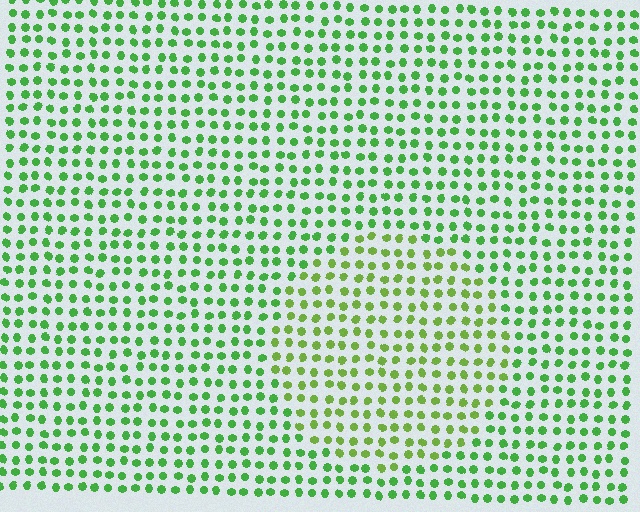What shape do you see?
I see a circle.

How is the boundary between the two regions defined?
The boundary is defined purely by a slight shift in hue (about 26 degrees). Spacing, size, and orientation are identical on both sides.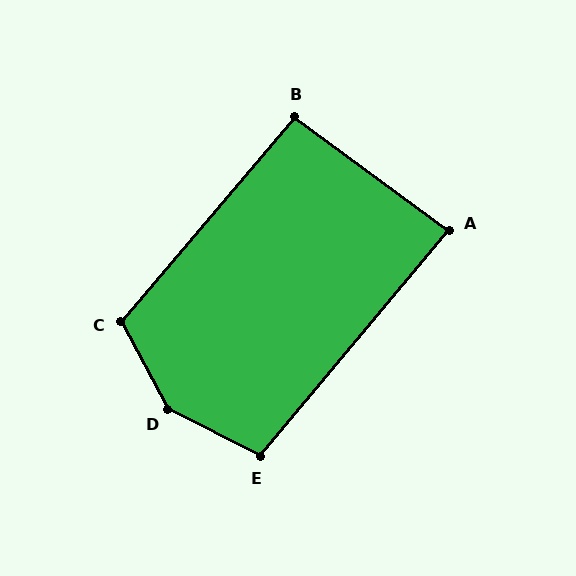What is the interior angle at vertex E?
Approximately 103 degrees (obtuse).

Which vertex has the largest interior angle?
D, at approximately 145 degrees.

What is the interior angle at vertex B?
Approximately 94 degrees (approximately right).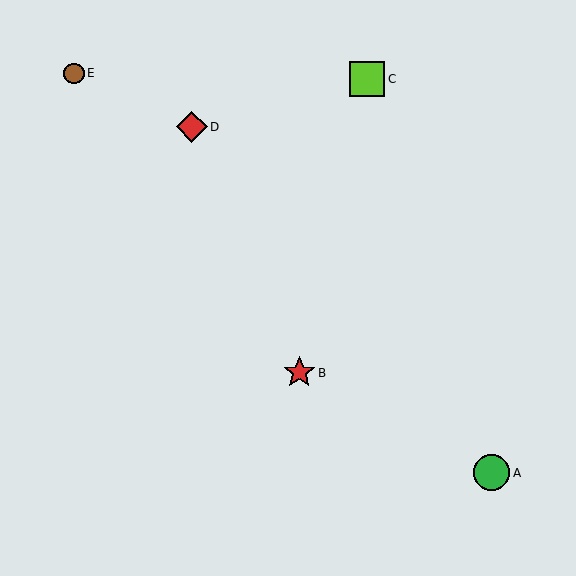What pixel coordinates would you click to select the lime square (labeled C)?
Click at (367, 79) to select the lime square C.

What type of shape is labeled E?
Shape E is a brown circle.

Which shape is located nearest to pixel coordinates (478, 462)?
The green circle (labeled A) at (492, 473) is nearest to that location.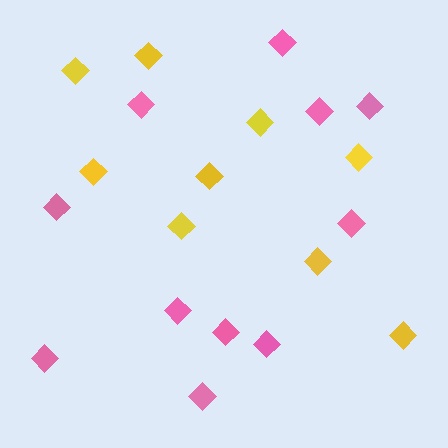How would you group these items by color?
There are 2 groups: one group of pink diamonds (11) and one group of yellow diamonds (9).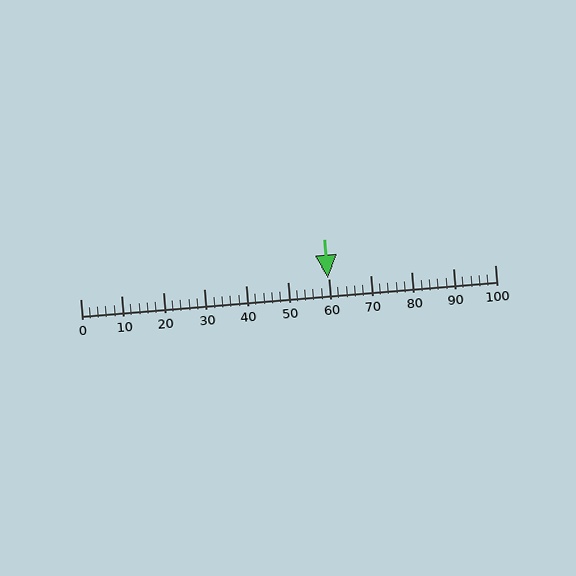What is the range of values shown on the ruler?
The ruler shows values from 0 to 100.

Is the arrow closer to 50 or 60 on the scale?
The arrow is closer to 60.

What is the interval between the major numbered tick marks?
The major tick marks are spaced 10 units apart.